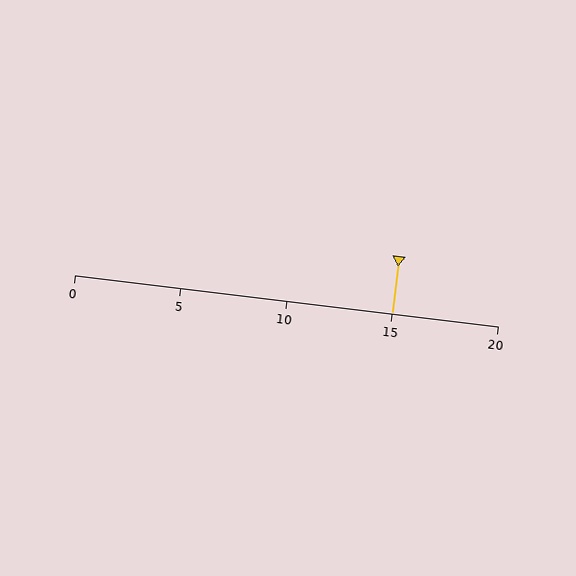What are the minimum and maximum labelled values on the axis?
The axis runs from 0 to 20.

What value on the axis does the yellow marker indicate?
The marker indicates approximately 15.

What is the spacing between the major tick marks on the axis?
The major ticks are spaced 5 apart.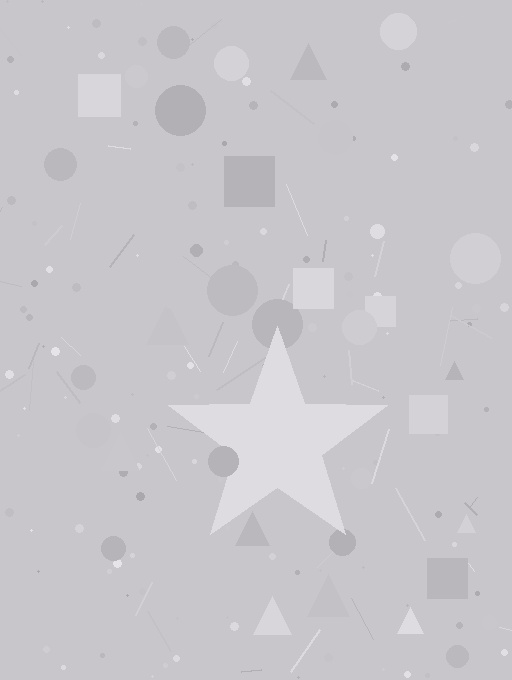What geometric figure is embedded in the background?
A star is embedded in the background.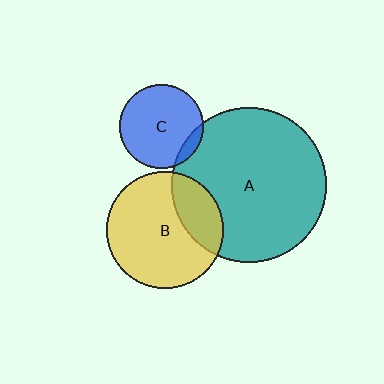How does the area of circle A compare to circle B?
Approximately 1.7 times.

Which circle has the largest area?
Circle A (teal).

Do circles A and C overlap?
Yes.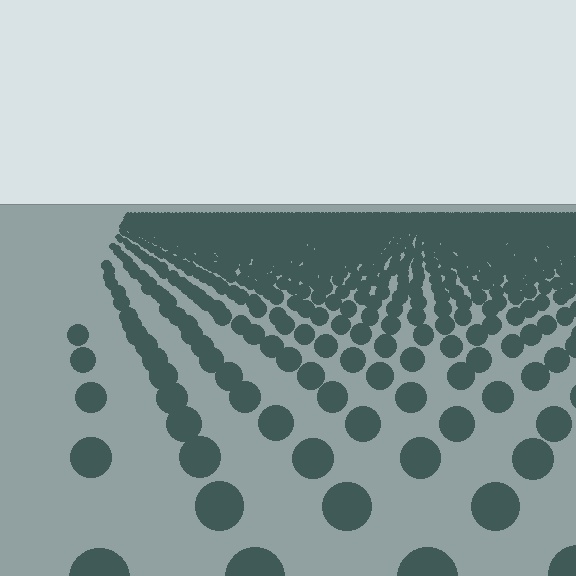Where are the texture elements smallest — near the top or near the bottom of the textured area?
Near the top.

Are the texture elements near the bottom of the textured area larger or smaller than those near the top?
Larger. Near the bottom, elements are closer to the viewer and appear at a bigger on-screen size.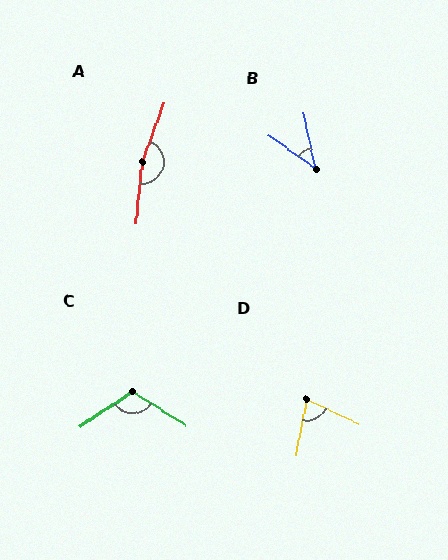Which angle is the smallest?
B, at approximately 42 degrees.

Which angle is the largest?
A, at approximately 165 degrees.